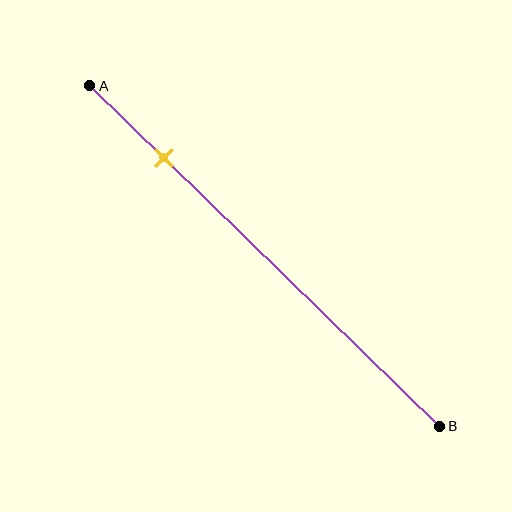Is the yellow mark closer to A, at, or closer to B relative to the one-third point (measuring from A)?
The yellow mark is closer to point A than the one-third point of segment AB.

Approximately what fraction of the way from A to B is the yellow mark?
The yellow mark is approximately 20% of the way from A to B.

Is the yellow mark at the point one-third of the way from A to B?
No, the mark is at about 20% from A, not at the 33% one-third point.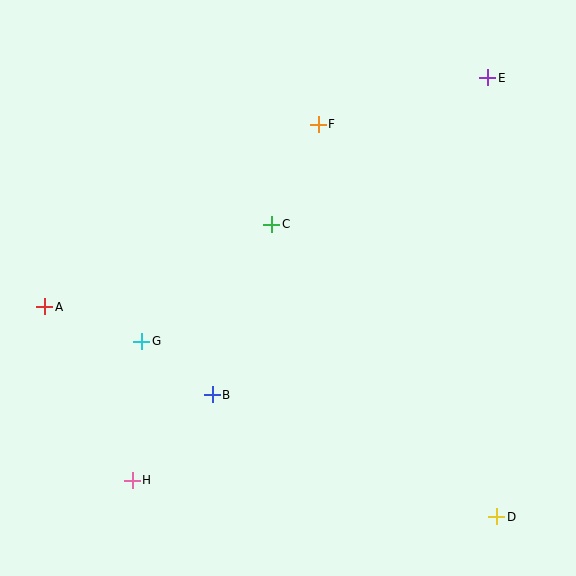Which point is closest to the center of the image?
Point C at (272, 224) is closest to the center.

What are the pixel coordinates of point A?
Point A is at (45, 307).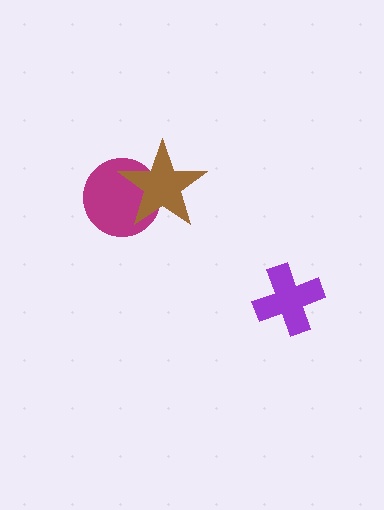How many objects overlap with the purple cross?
0 objects overlap with the purple cross.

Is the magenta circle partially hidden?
Yes, it is partially covered by another shape.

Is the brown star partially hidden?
No, no other shape covers it.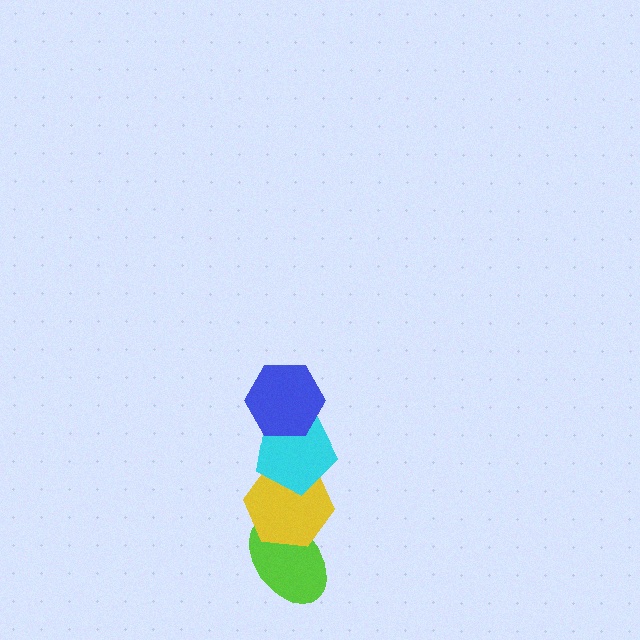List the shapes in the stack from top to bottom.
From top to bottom: the blue hexagon, the cyan pentagon, the yellow hexagon, the lime ellipse.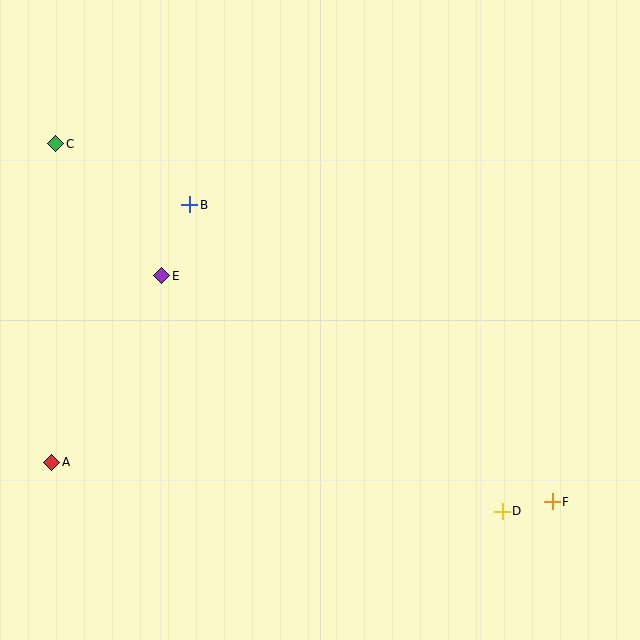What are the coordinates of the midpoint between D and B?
The midpoint between D and B is at (346, 358).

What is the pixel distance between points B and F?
The distance between B and F is 469 pixels.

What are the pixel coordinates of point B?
Point B is at (190, 205).